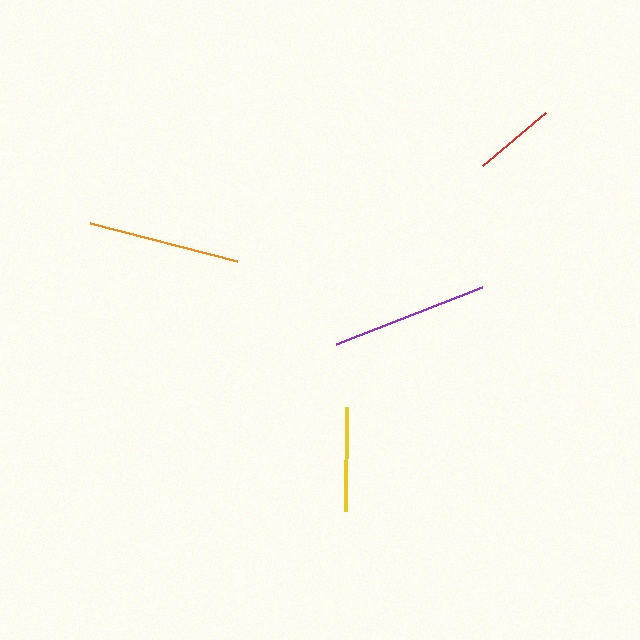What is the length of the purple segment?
The purple segment is approximately 157 pixels long.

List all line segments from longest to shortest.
From longest to shortest: purple, orange, yellow, red.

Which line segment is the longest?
The purple line is the longest at approximately 157 pixels.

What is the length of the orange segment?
The orange segment is approximately 152 pixels long.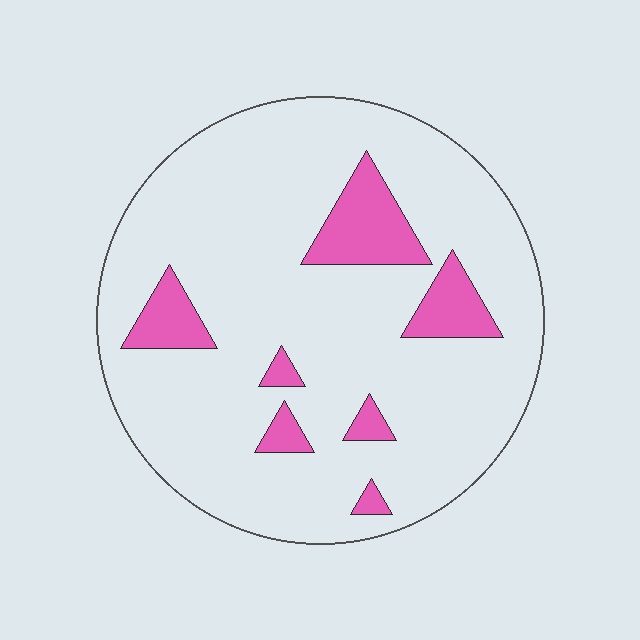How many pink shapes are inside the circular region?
7.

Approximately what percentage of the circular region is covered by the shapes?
Approximately 15%.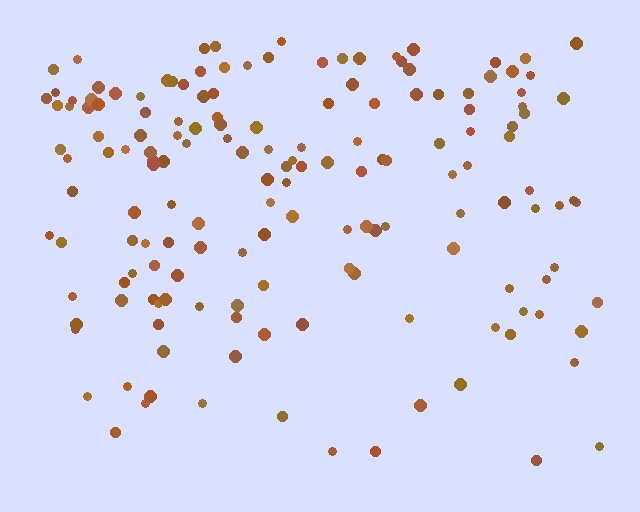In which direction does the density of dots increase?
From bottom to top, with the top side densest.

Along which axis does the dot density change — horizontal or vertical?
Vertical.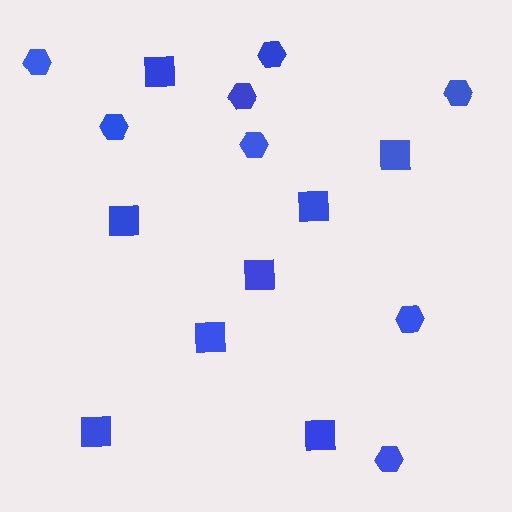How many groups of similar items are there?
There are 2 groups: one group of squares (8) and one group of hexagons (8).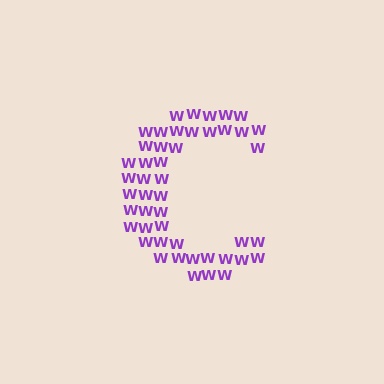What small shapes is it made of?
It is made of small letter W's.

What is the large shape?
The large shape is the letter C.